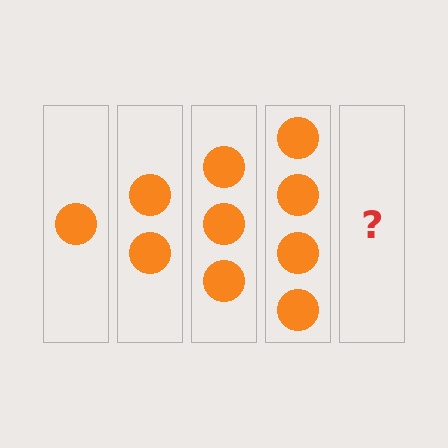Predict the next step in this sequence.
The next step is 5 circles.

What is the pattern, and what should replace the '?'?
The pattern is that each step adds one more circle. The '?' should be 5 circles.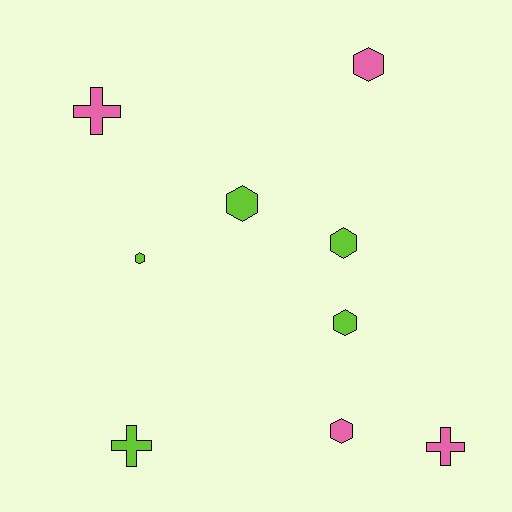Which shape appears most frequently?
Hexagon, with 6 objects.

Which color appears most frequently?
Lime, with 5 objects.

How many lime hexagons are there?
There are 4 lime hexagons.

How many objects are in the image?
There are 9 objects.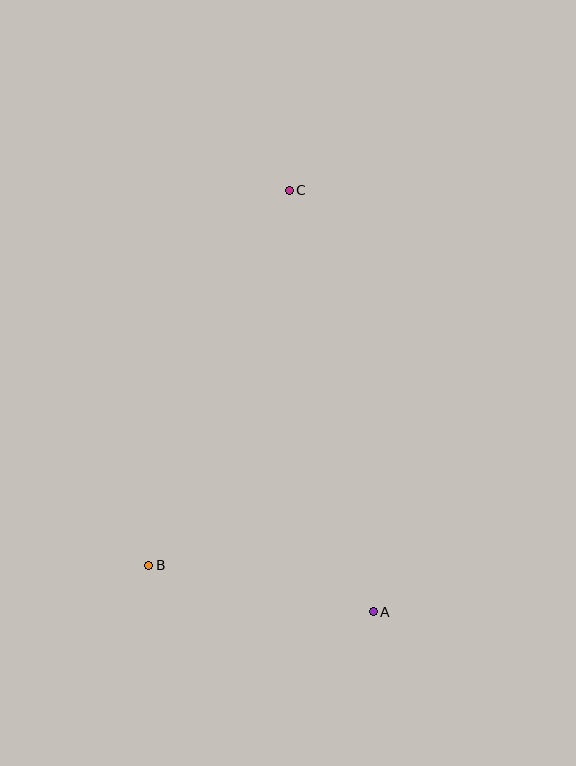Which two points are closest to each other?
Points A and B are closest to each other.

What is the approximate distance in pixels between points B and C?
The distance between B and C is approximately 401 pixels.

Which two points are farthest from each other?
Points A and C are farthest from each other.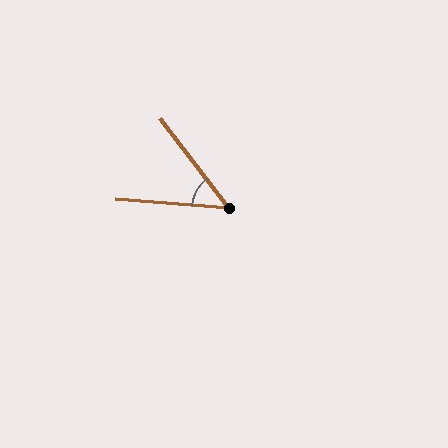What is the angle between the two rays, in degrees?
Approximately 48 degrees.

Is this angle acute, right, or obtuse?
It is acute.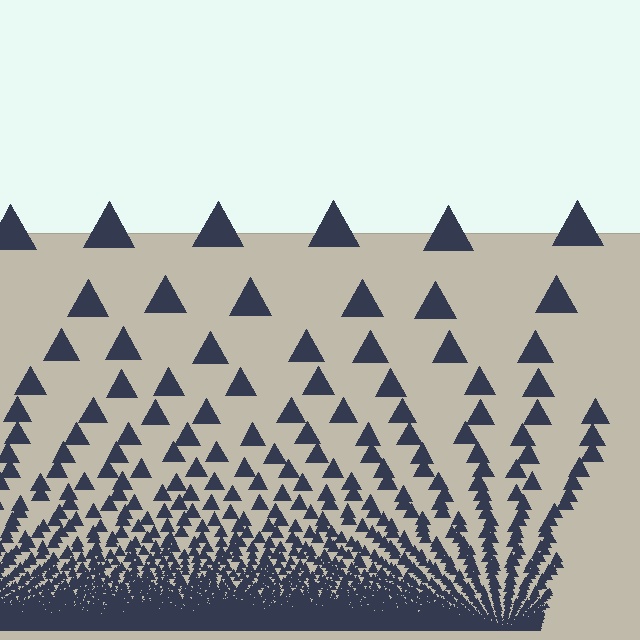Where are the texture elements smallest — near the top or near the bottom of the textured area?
Near the bottom.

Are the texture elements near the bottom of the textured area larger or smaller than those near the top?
Smaller. The gradient is inverted — elements near the bottom are smaller and denser.